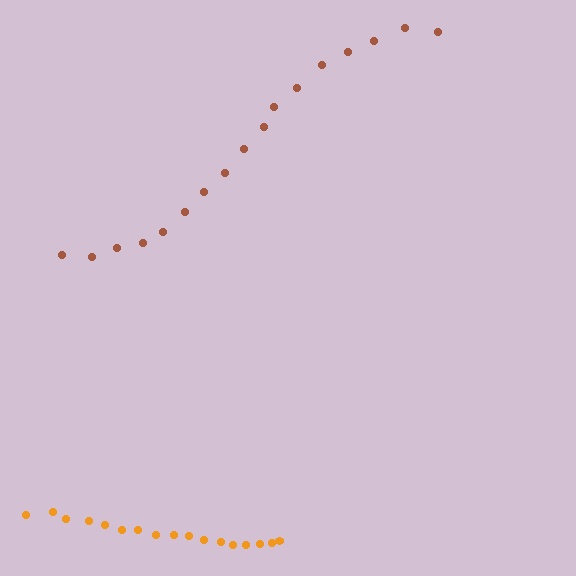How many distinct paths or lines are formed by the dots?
There are 2 distinct paths.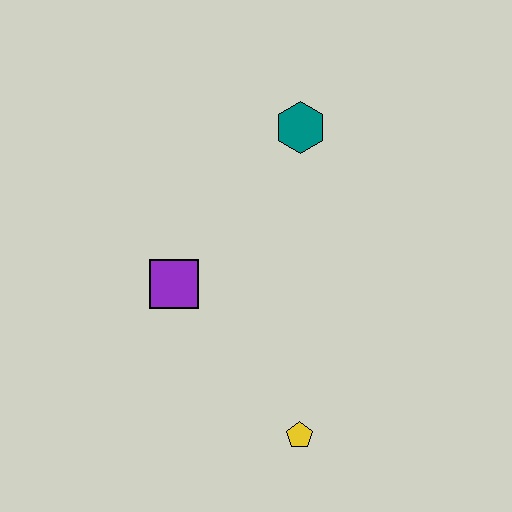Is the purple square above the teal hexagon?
No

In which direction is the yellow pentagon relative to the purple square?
The yellow pentagon is below the purple square.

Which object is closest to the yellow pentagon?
The purple square is closest to the yellow pentagon.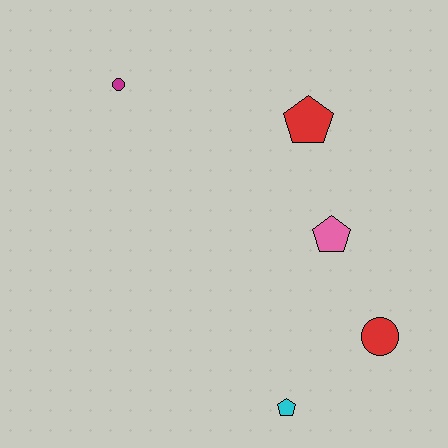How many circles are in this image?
There are 2 circles.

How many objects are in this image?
There are 5 objects.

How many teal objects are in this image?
There are no teal objects.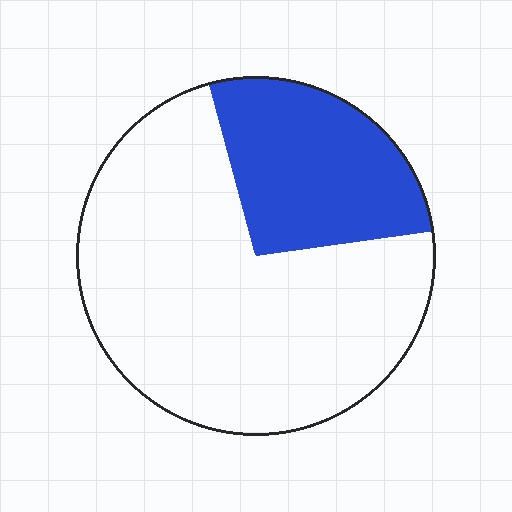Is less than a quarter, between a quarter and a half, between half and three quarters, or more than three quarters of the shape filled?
Between a quarter and a half.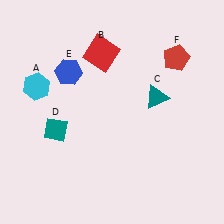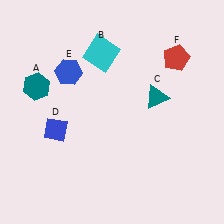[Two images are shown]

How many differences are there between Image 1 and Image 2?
There are 3 differences between the two images.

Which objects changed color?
A changed from cyan to teal. B changed from red to cyan. D changed from teal to blue.